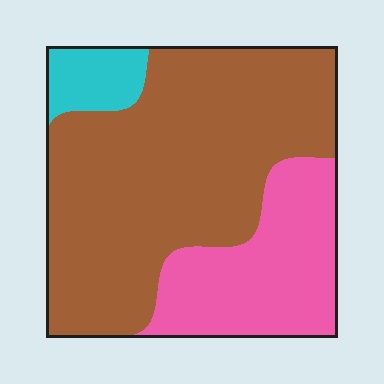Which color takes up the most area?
Brown, at roughly 65%.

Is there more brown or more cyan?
Brown.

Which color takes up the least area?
Cyan, at roughly 10%.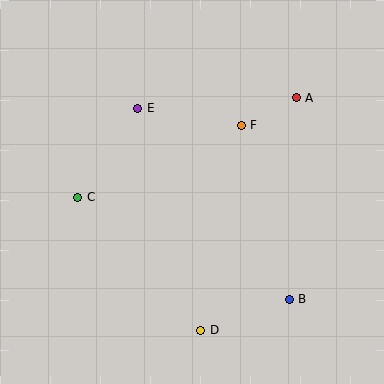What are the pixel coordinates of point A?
Point A is at (296, 98).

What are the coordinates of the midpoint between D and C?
The midpoint between D and C is at (139, 264).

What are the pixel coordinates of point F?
Point F is at (241, 125).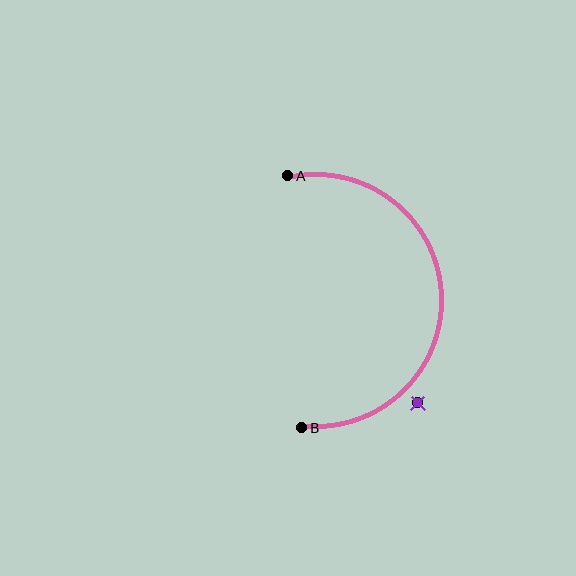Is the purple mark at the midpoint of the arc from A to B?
No — the purple mark does not lie on the arc at all. It sits slightly outside the curve.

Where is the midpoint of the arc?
The arc midpoint is the point on the curve farthest from the straight line joining A and B. It sits to the right of that line.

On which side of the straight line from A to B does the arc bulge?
The arc bulges to the right of the straight line connecting A and B.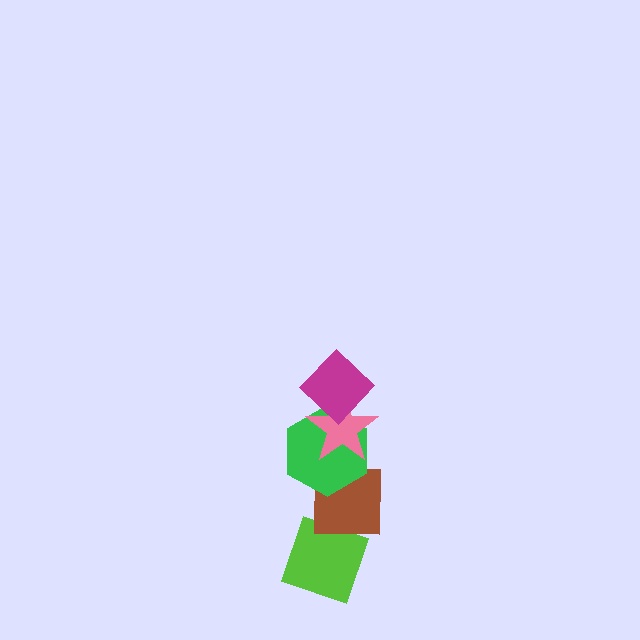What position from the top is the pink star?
The pink star is 2nd from the top.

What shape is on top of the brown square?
The green hexagon is on top of the brown square.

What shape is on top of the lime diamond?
The brown square is on top of the lime diamond.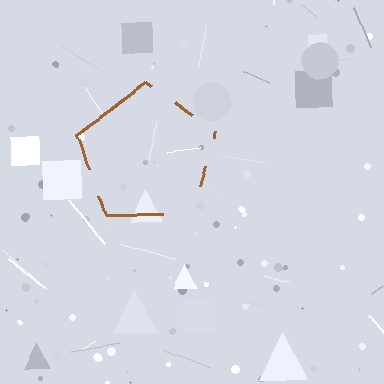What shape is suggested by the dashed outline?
The dashed outline suggests a pentagon.